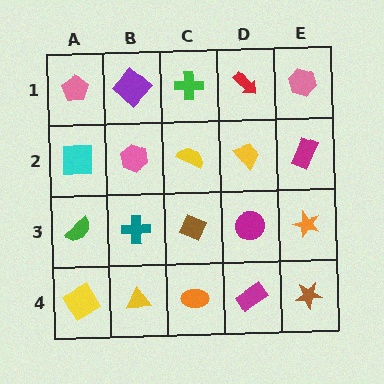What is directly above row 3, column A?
A cyan square.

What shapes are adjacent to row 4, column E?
An orange star (row 3, column E), a magenta rectangle (row 4, column D).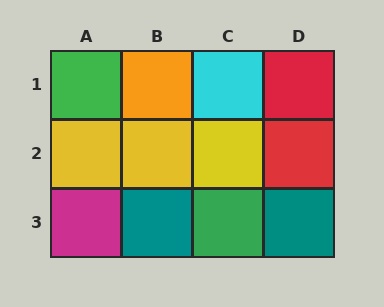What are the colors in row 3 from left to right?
Magenta, teal, green, teal.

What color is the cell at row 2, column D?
Red.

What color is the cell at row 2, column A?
Yellow.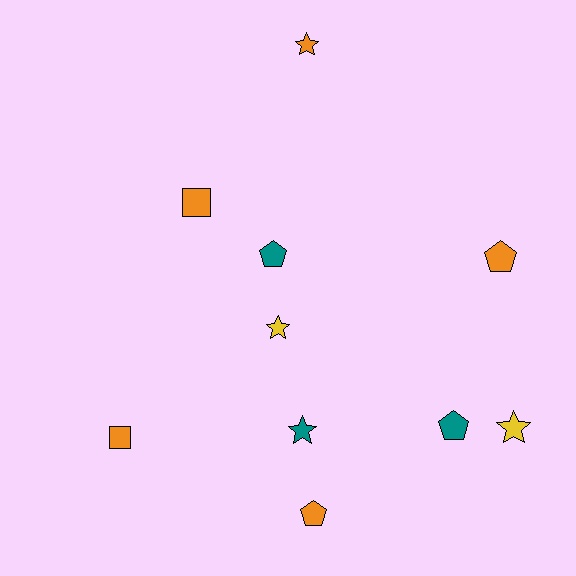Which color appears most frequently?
Orange, with 5 objects.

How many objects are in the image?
There are 10 objects.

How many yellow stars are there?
There are 2 yellow stars.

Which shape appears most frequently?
Pentagon, with 4 objects.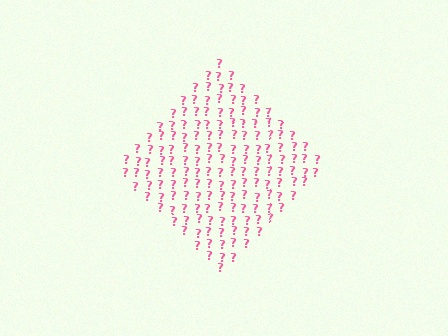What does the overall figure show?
The overall figure shows a diamond.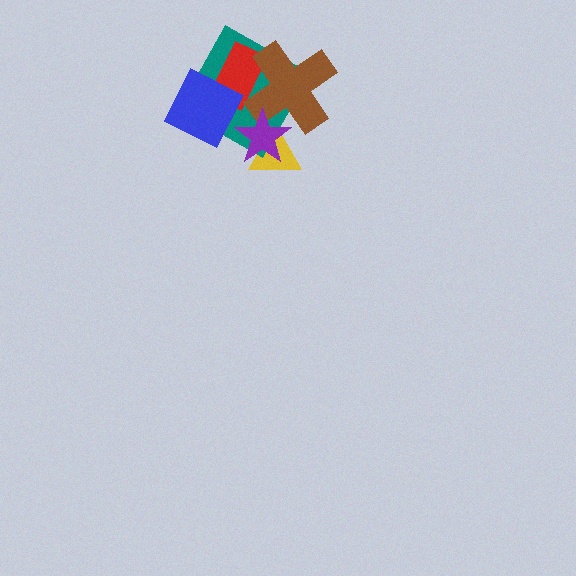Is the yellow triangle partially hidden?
Yes, it is partially covered by another shape.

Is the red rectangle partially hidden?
Yes, it is partially covered by another shape.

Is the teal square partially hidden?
Yes, it is partially covered by another shape.